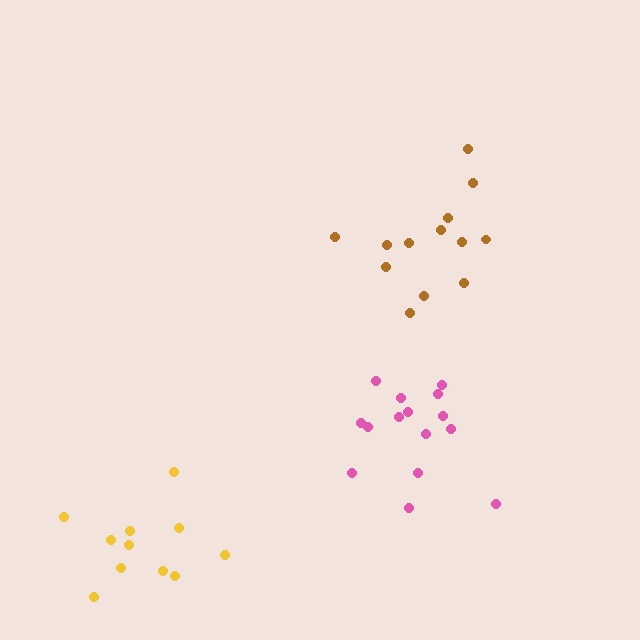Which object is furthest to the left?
The yellow cluster is leftmost.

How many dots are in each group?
Group 1: 11 dots, Group 2: 15 dots, Group 3: 13 dots (39 total).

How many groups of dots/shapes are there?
There are 3 groups.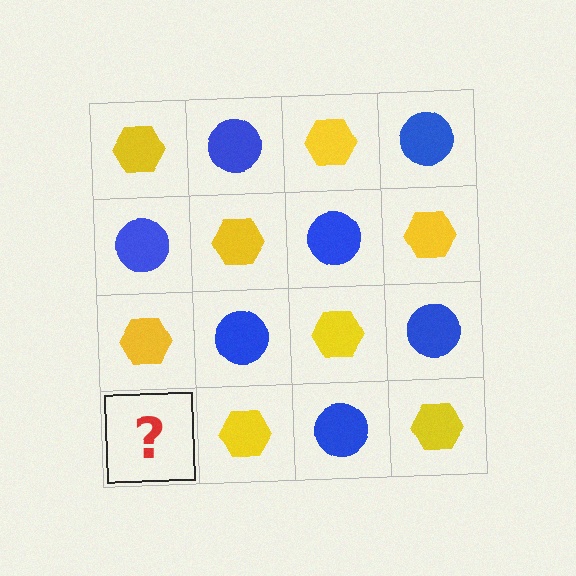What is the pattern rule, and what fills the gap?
The rule is that it alternates yellow hexagon and blue circle in a checkerboard pattern. The gap should be filled with a blue circle.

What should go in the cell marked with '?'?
The missing cell should contain a blue circle.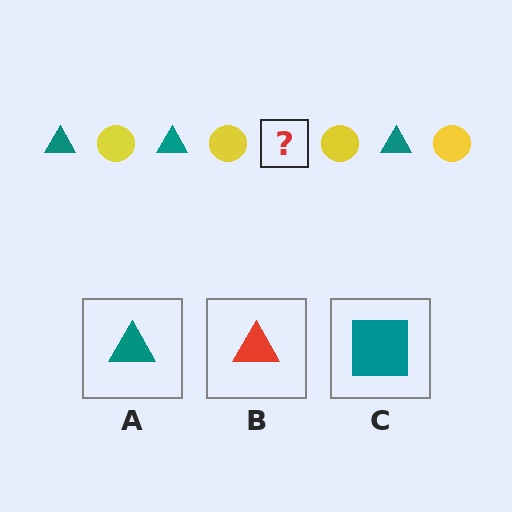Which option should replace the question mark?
Option A.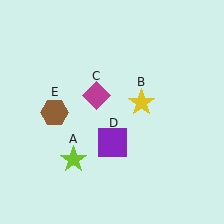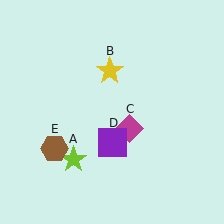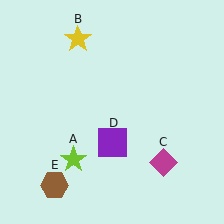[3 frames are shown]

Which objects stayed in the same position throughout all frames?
Lime star (object A) and purple square (object D) remained stationary.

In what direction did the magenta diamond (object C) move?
The magenta diamond (object C) moved down and to the right.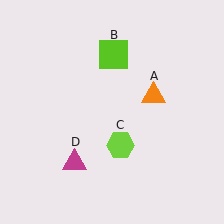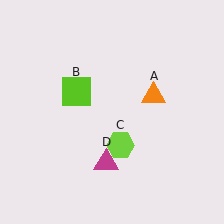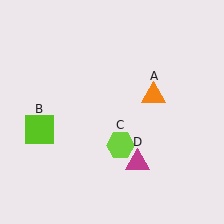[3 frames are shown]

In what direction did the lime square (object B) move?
The lime square (object B) moved down and to the left.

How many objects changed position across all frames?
2 objects changed position: lime square (object B), magenta triangle (object D).